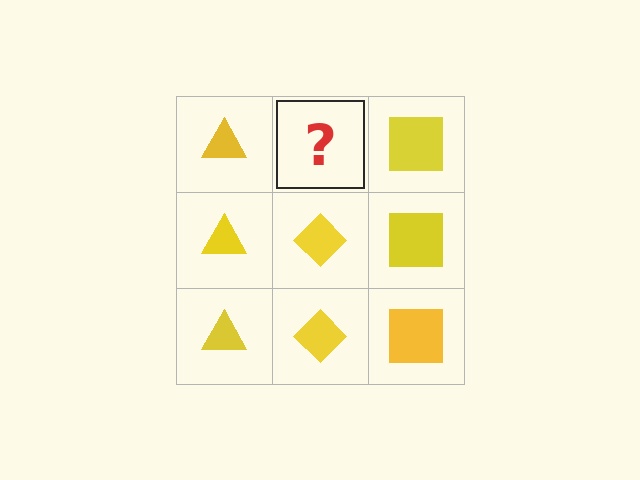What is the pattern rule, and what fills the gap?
The rule is that each column has a consistent shape. The gap should be filled with a yellow diamond.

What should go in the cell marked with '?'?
The missing cell should contain a yellow diamond.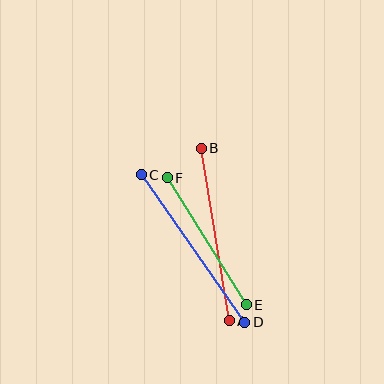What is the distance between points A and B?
The distance is approximately 175 pixels.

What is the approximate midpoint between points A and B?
The midpoint is at approximately (215, 234) pixels.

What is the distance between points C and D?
The distance is approximately 180 pixels.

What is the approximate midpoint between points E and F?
The midpoint is at approximately (207, 241) pixels.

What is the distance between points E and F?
The distance is approximately 150 pixels.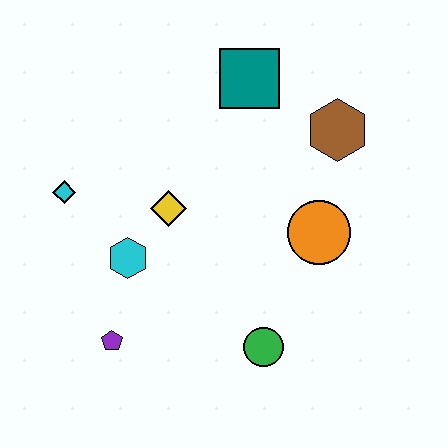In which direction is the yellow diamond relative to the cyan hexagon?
The yellow diamond is above the cyan hexagon.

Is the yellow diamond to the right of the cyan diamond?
Yes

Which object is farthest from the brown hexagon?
The purple pentagon is farthest from the brown hexagon.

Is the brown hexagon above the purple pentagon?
Yes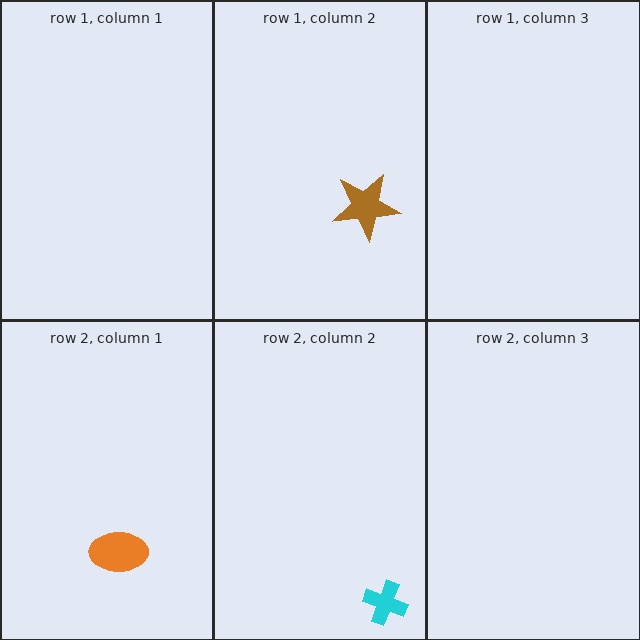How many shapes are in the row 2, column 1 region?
1.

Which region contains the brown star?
The row 1, column 2 region.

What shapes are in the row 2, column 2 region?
The cyan cross.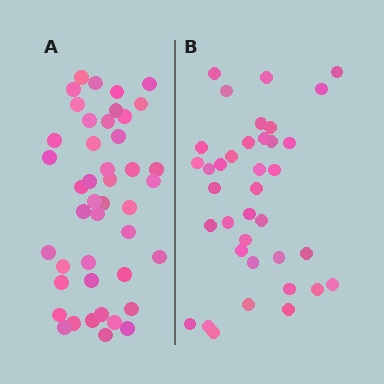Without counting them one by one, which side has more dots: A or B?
Region A (the left region) has more dots.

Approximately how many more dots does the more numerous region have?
Region A has roughly 8 or so more dots than region B.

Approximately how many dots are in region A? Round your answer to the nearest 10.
About 40 dots. (The exact count is 44, which rounds to 40.)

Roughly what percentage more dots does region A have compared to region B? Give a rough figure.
About 20% more.